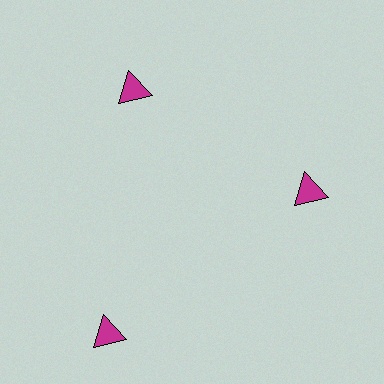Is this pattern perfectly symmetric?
No. The 3 magenta triangles are arranged in a ring, but one element near the 7 o'clock position is pushed outward from the center, breaking the 3-fold rotational symmetry.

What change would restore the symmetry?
The symmetry would be restored by moving it inward, back onto the ring so that all 3 triangles sit at equal angles and equal distance from the center.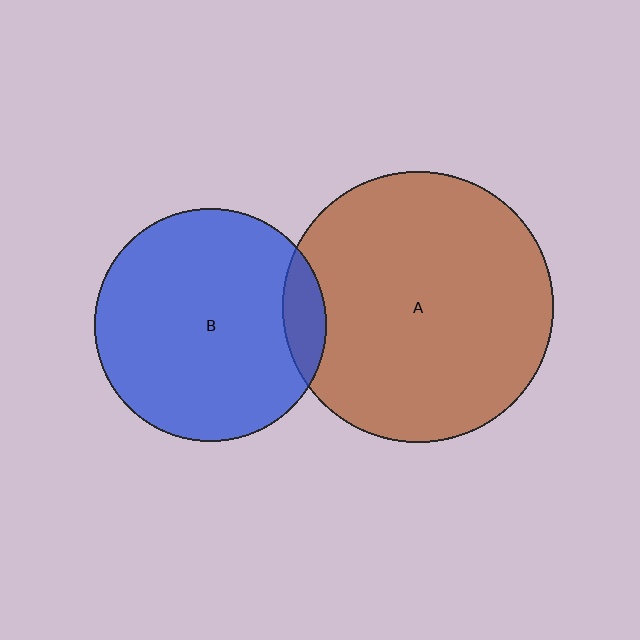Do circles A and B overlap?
Yes.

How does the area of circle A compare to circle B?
Approximately 1.4 times.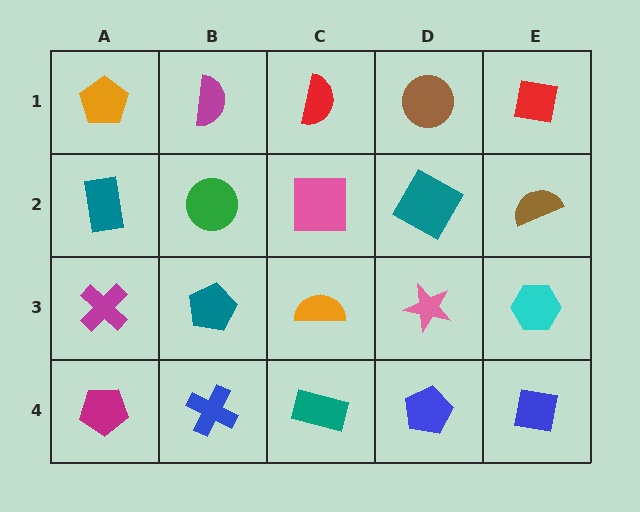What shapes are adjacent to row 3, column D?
A teal square (row 2, column D), a blue pentagon (row 4, column D), an orange semicircle (row 3, column C), a cyan hexagon (row 3, column E).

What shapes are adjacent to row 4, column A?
A magenta cross (row 3, column A), a blue cross (row 4, column B).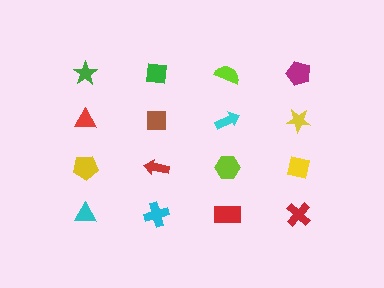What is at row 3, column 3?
A lime hexagon.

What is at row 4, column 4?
A red cross.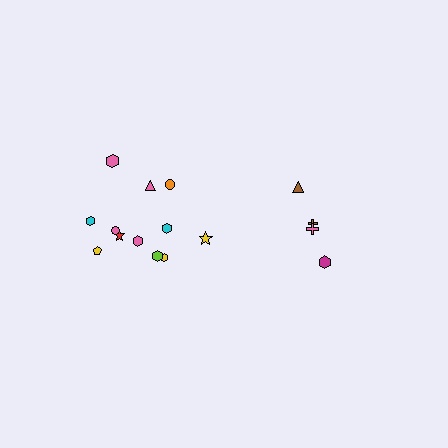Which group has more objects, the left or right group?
The left group.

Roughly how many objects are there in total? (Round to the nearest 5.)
Roughly 15 objects in total.